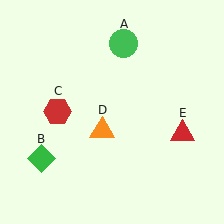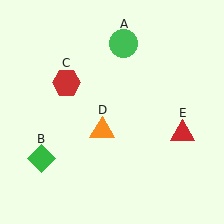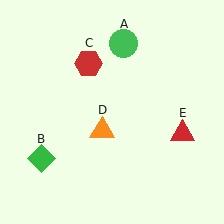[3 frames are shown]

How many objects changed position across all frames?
1 object changed position: red hexagon (object C).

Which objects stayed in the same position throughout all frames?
Green circle (object A) and green diamond (object B) and orange triangle (object D) and red triangle (object E) remained stationary.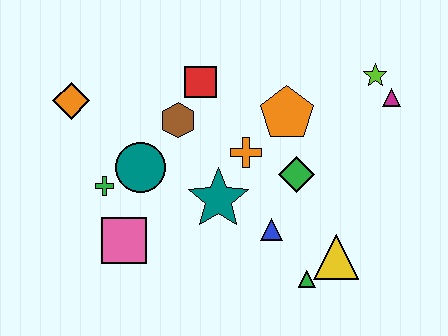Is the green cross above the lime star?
No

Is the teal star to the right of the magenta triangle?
No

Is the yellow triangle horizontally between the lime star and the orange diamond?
Yes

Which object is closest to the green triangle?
The yellow triangle is closest to the green triangle.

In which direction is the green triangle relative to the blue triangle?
The green triangle is below the blue triangle.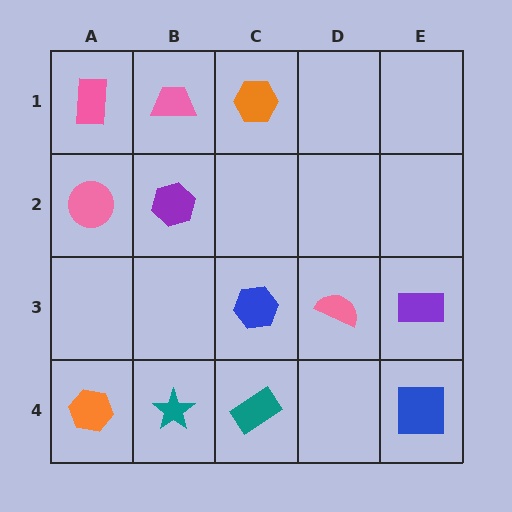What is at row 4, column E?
A blue square.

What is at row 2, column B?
A purple hexagon.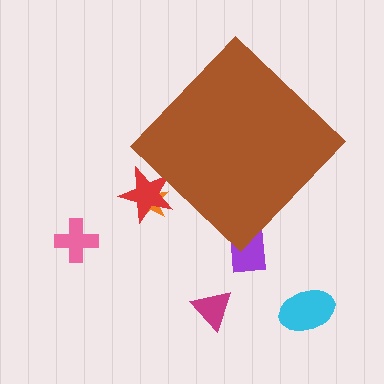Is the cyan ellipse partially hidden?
No, the cyan ellipse is fully visible.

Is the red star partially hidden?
Yes, the red star is partially hidden behind the brown diamond.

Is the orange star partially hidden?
Yes, the orange star is partially hidden behind the brown diamond.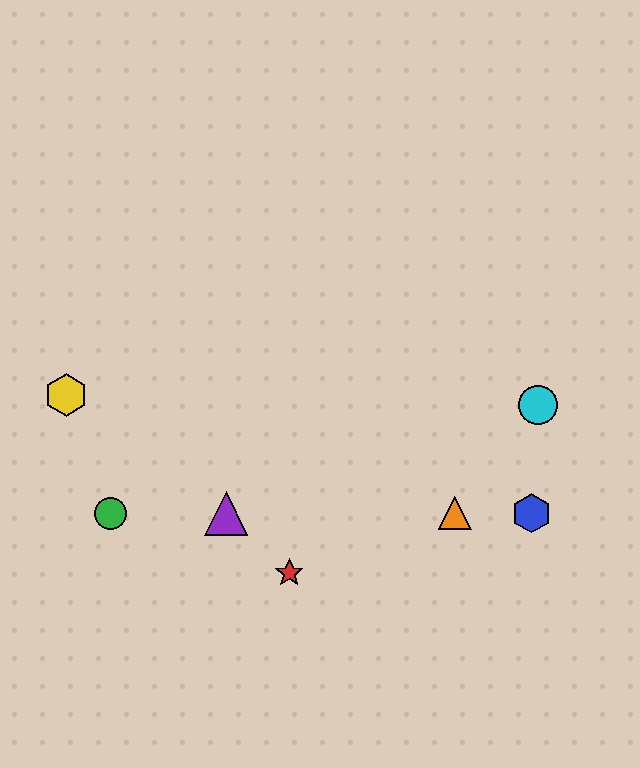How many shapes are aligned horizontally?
4 shapes (the blue hexagon, the green circle, the purple triangle, the orange triangle) are aligned horizontally.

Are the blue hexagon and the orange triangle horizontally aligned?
Yes, both are at y≈513.